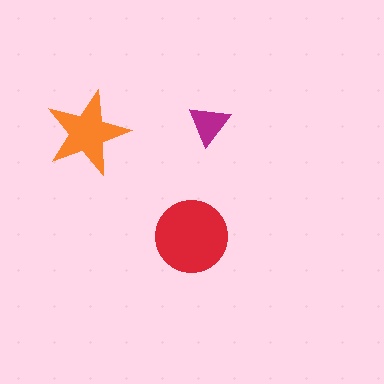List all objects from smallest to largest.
The magenta triangle, the orange star, the red circle.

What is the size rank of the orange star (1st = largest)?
2nd.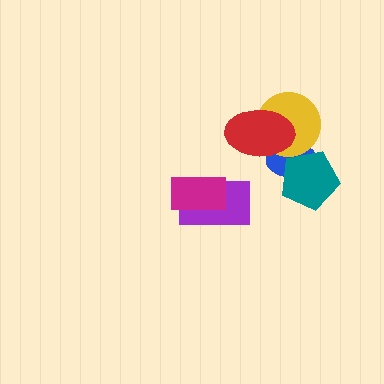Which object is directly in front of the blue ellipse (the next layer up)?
The teal pentagon is directly in front of the blue ellipse.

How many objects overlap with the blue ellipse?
3 objects overlap with the blue ellipse.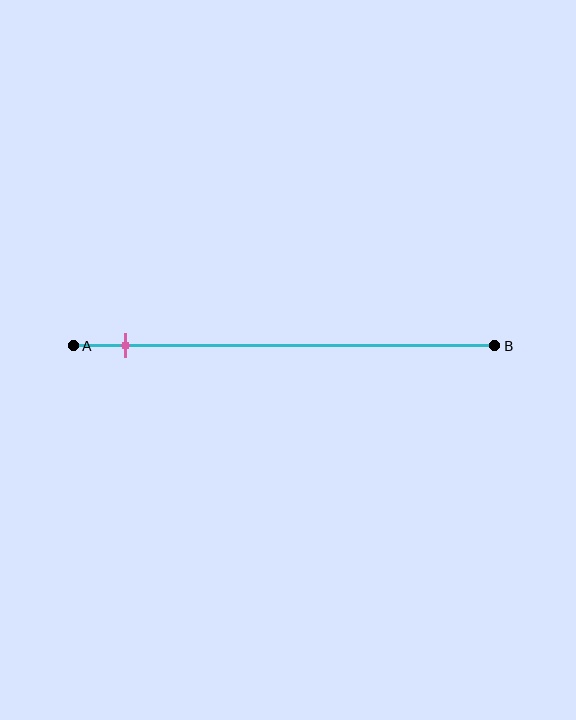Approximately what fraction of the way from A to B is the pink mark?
The pink mark is approximately 10% of the way from A to B.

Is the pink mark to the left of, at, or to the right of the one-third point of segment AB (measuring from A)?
The pink mark is to the left of the one-third point of segment AB.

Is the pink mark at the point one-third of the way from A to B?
No, the mark is at about 10% from A, not at the 33% one-third point.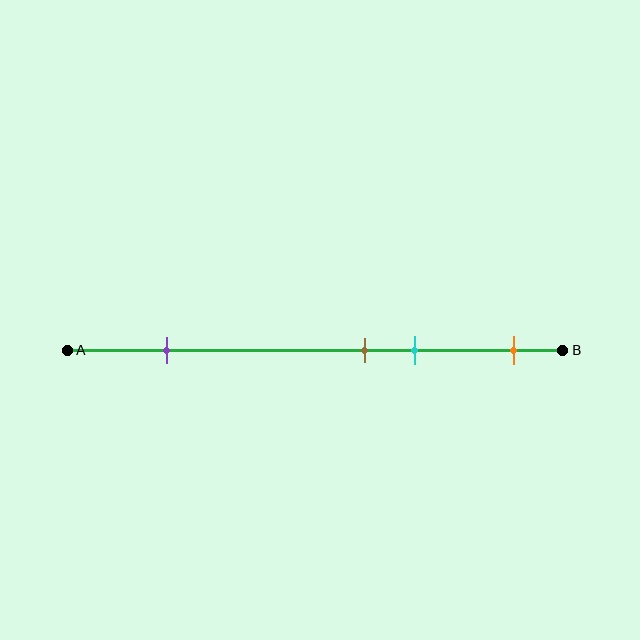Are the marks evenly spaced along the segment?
No, the marks are not evenly spaced.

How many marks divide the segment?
There are 4 marks dividing the segment.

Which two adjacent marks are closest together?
The brown and cyan marks are the closest adjacent pair.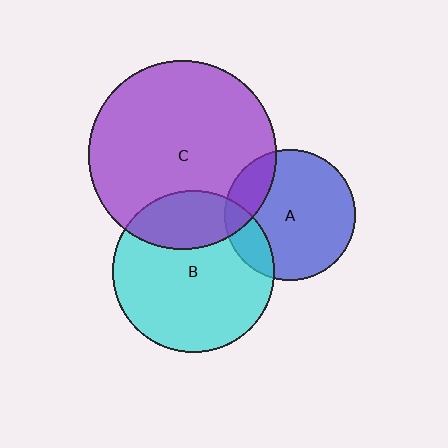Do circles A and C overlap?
Yes.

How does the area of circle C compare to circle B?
Approximately 1.4 times.